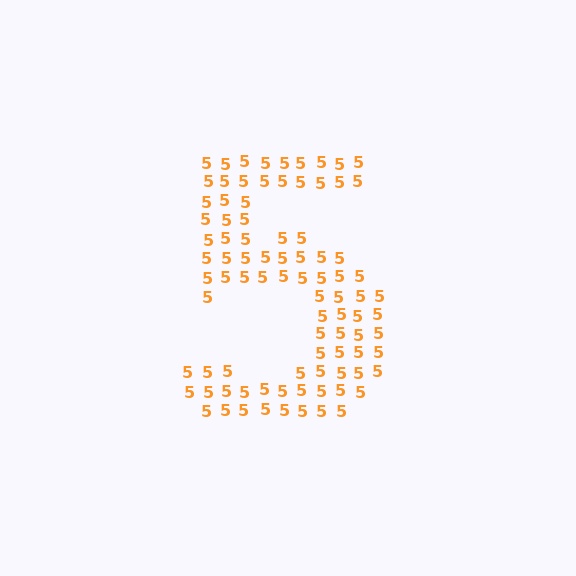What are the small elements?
The small elements are digit 5's.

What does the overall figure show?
The overall figure shows the digit 5.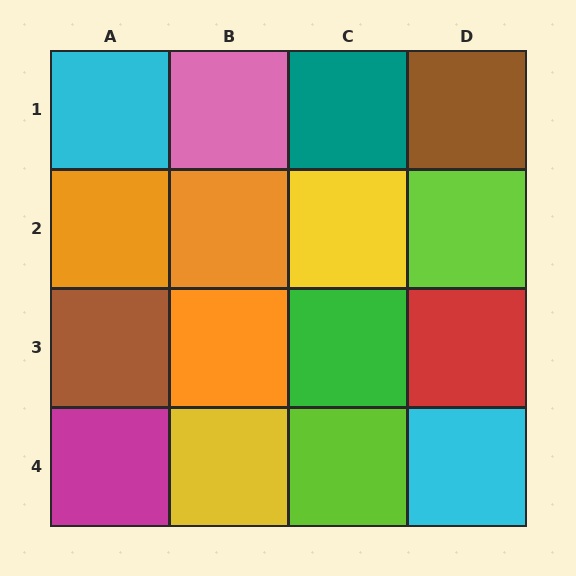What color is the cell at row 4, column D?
Cyan.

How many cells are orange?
3 cells are orange.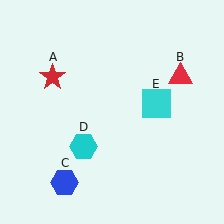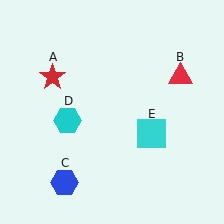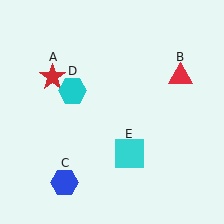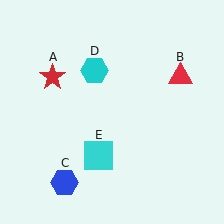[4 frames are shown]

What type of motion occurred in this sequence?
The cyan hexagon (object D), cyan square (object E) rotated clockwise around the center of the scene.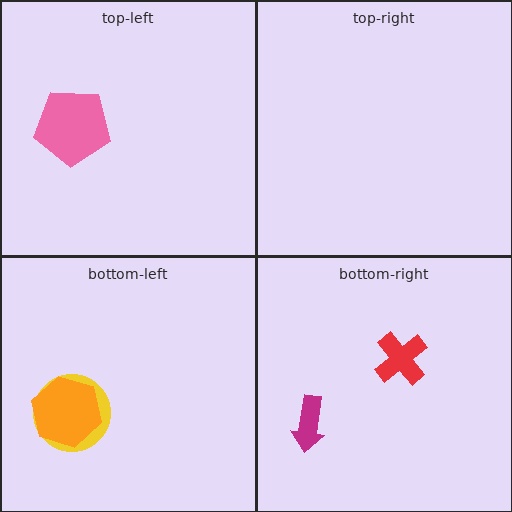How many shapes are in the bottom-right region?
2.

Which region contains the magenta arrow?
The bottom-right region.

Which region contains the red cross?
The bottom-right region.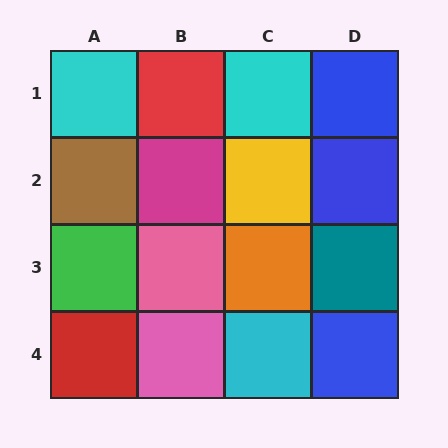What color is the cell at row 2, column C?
Yellow.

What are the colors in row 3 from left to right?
Green, pink, orange, teal.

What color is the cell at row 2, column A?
Brown.